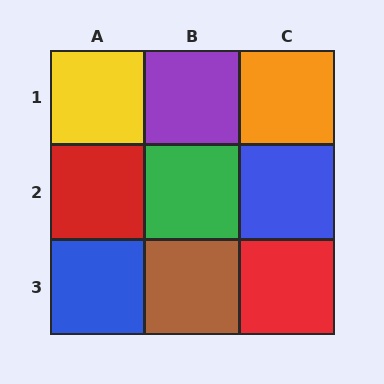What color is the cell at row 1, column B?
Purple.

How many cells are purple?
1 cell is purple.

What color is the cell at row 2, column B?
Green.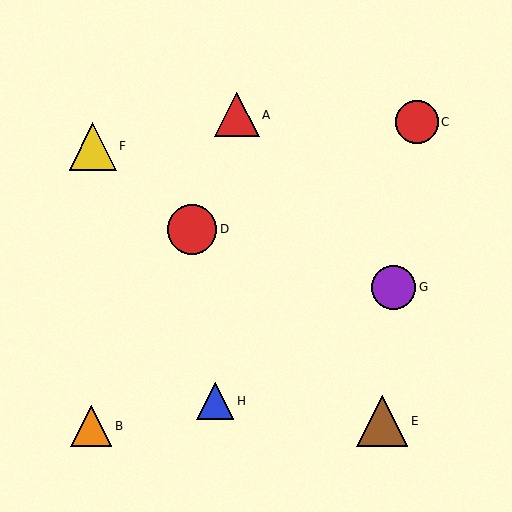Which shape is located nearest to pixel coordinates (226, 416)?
The blue triangle (labeled H) at (215, 401) is nearest to that location.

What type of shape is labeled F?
Shape F is a yellow triangle.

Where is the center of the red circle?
The center of the red circle is at (417, 122).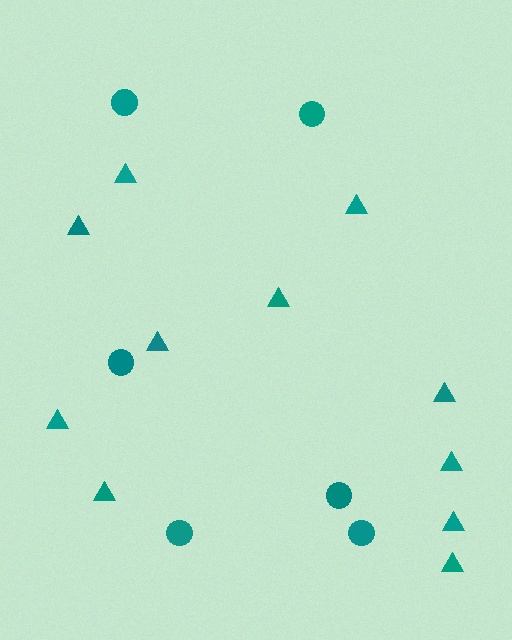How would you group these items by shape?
There are 2 groups: one group of circles (6) and one group of triangles (11).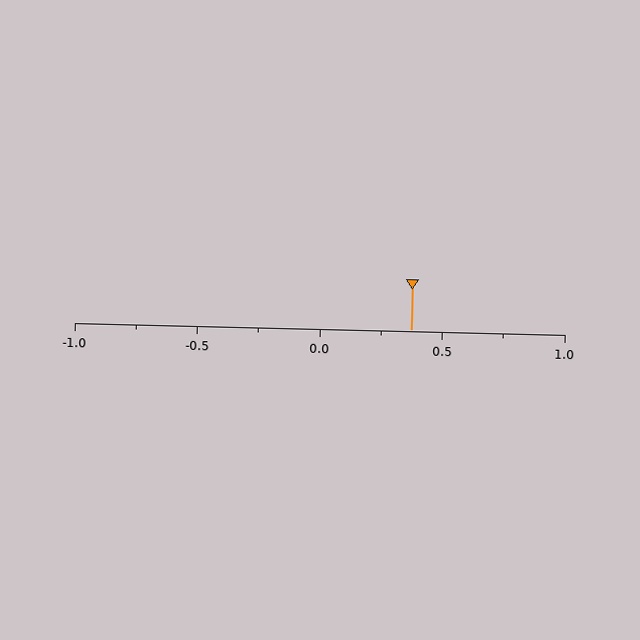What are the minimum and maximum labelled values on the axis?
The axis runs from -1.0 to 1.0.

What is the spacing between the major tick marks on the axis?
The major ticks are spaced 0.5 apart.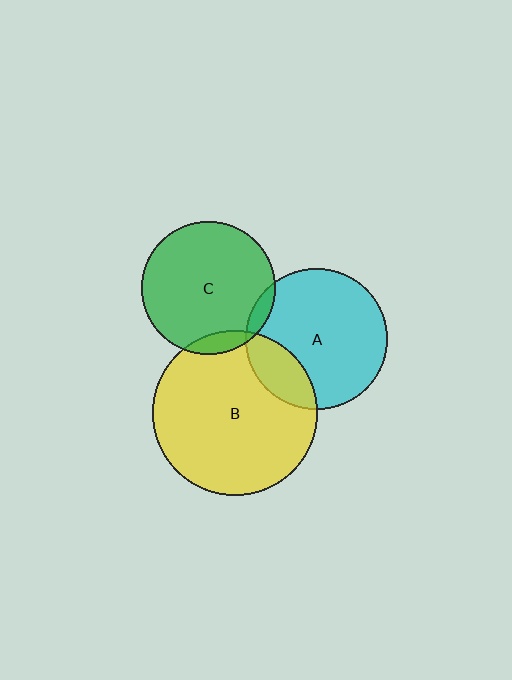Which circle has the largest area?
Circle B (yellow).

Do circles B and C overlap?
Yes.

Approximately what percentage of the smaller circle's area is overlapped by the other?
Approximately 10%.